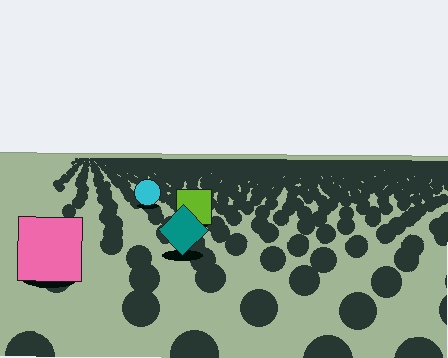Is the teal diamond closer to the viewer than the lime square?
Yes. The teal diamond is closer — you can tell from the texture gradient: the ground texture is coarser near it.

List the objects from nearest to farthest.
From nearest to farthest: the pink square, the teal diamond, the lime square, the cyan circle.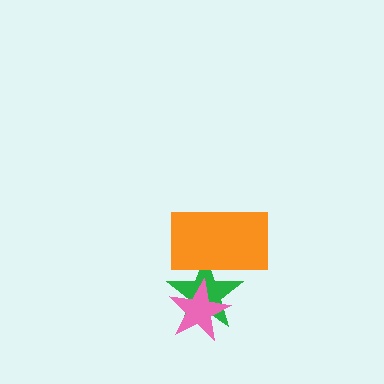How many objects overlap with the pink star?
2 objects overlap with the pink star.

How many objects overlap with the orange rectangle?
2 objects overlap with the orange rectangle.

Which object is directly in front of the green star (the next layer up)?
The pink star is directly in front of the green star.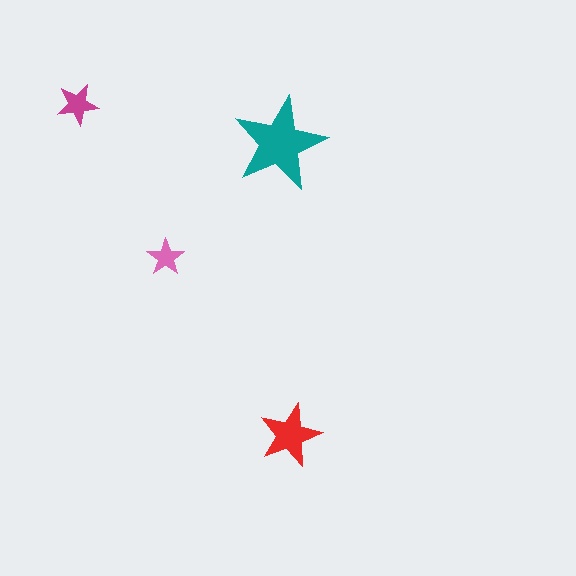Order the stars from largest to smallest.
the teal one, the red one, the magenta one, the pink one.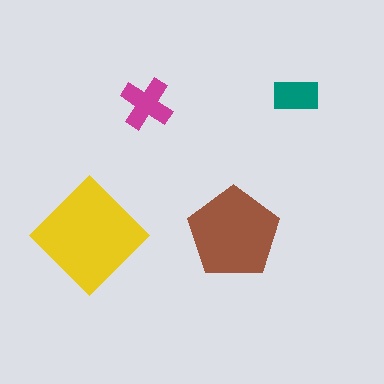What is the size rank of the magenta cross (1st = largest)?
3rd.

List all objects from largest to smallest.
The yellow diamond, the brown pentagon, the magenta cross, the teal rectangle.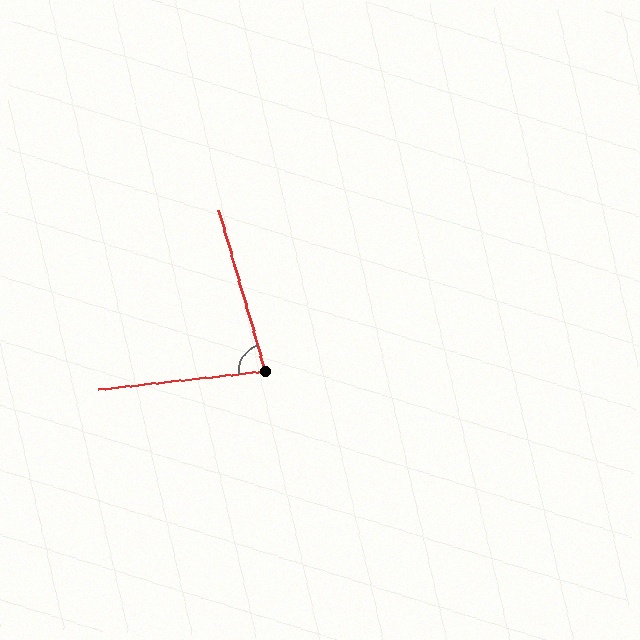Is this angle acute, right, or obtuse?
It is acute.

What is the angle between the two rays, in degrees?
Approximately 80 degrees.